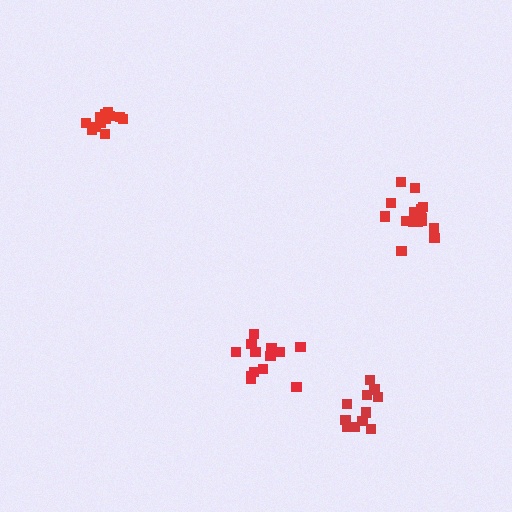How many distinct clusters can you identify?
There are 4 distinct clusters.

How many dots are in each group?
Group 1: 15 dots, Group 2: 13 dots, Group 3: 11 dots, Group 4: 12 dots (51 total).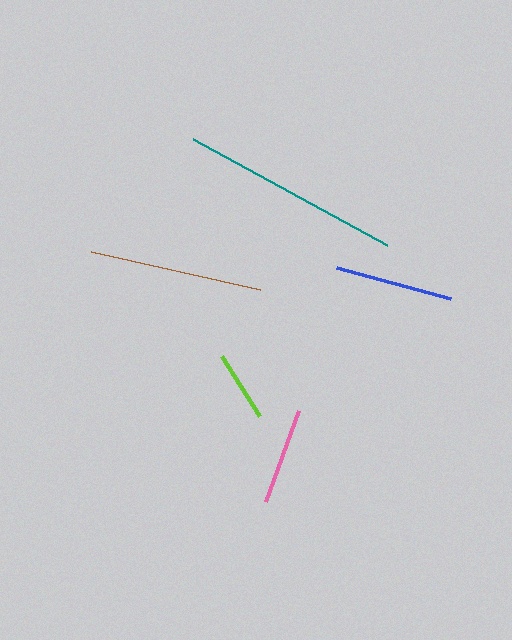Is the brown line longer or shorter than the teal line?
The teal line is longer than the brown line.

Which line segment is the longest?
The teal line is the longest at approximately 221 pixels.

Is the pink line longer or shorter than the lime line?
The pink line is longer than the lime line.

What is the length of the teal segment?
The teal segment is approximately 221 pixels long.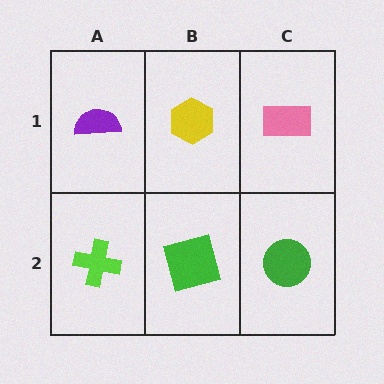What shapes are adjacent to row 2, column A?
A purple semicircle (row 1, column A), a green square (row 2, column B).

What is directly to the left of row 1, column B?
A purple semicircle.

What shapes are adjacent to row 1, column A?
A lime cross (row 2, column A), a yellow hexagon (row 1, column B).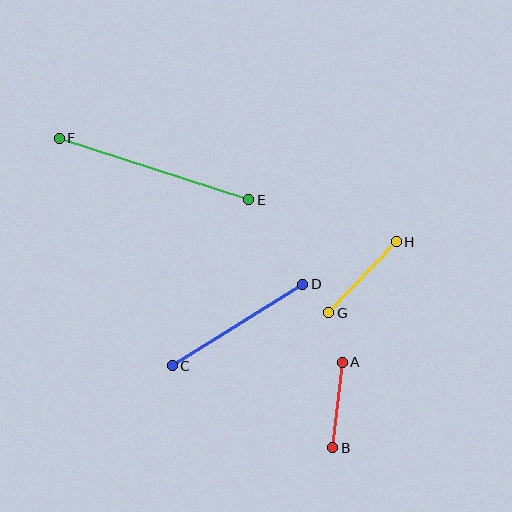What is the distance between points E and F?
The distance is approximately 199 pixels.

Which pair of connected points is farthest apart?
Points E and F are farthest apart.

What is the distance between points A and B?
The distance is approximately 86 pixels.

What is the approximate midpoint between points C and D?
The midpoint is at approximately (237, 325) pixels.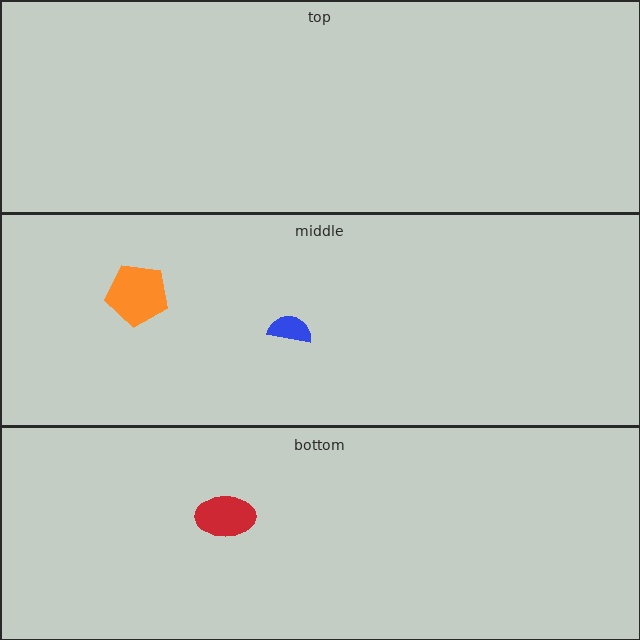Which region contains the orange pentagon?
The middle region.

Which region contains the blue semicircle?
The middle region.